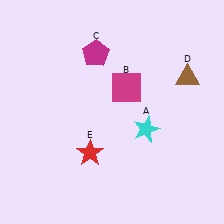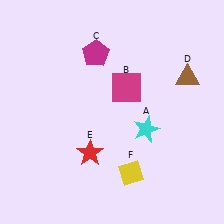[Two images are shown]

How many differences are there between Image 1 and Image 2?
There is 1 difference between the two images.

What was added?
A yellow diamond (F) was added in Image 2.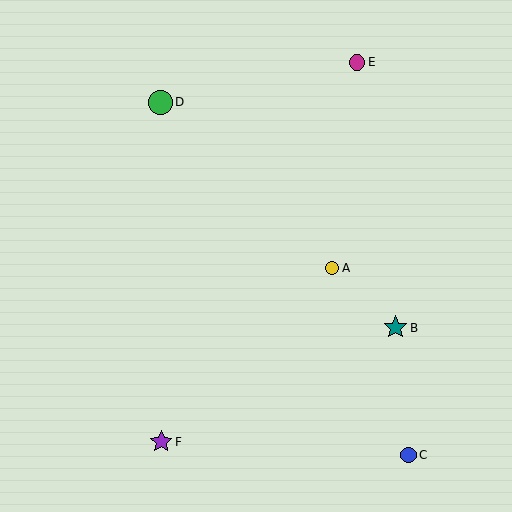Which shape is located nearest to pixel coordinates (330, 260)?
The yellow circle (labeled A) at (332, 268) is nearest to that location.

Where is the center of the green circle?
The center of the green circle is at (160, 102).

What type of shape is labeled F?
Shape F is a purple star.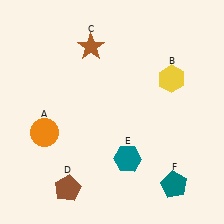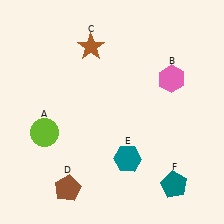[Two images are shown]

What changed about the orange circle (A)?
In Image 1, A is orange. In Image 2, it changed to lime.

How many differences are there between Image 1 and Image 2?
There are 2 differences between the two images.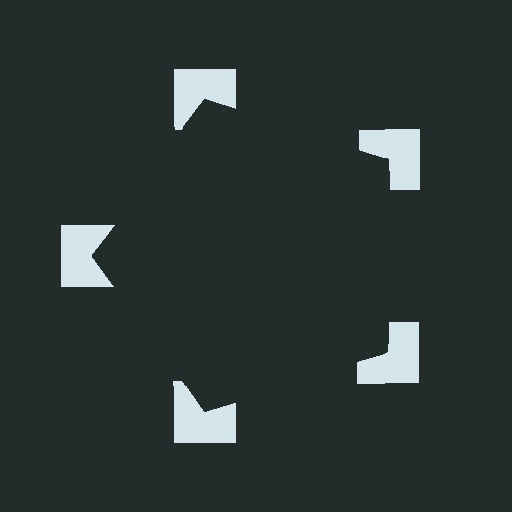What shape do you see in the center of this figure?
An illusory pentagon — its edges are inferred from the aligned wedge cuts in the notched squares, not physically drawn.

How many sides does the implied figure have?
5 sides.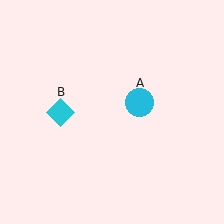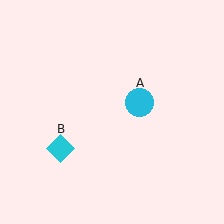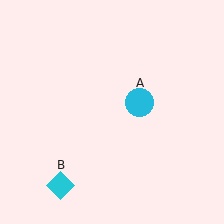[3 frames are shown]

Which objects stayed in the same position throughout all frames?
Cyan circle (object A) remained stationary.